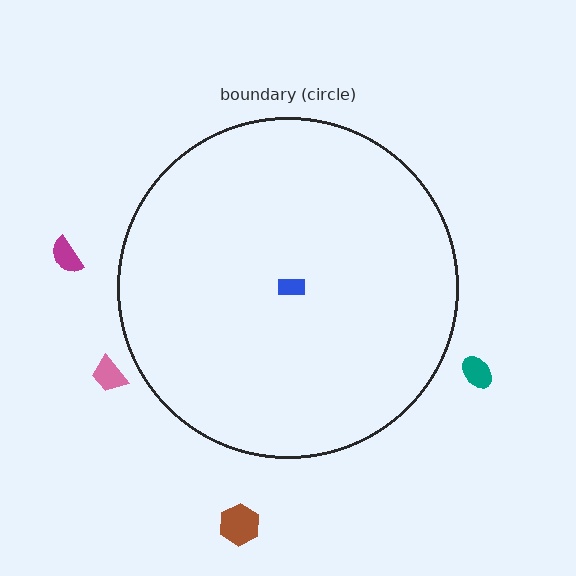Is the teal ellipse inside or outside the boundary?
Outside.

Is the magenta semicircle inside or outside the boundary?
Outside.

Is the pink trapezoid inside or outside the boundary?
Outside.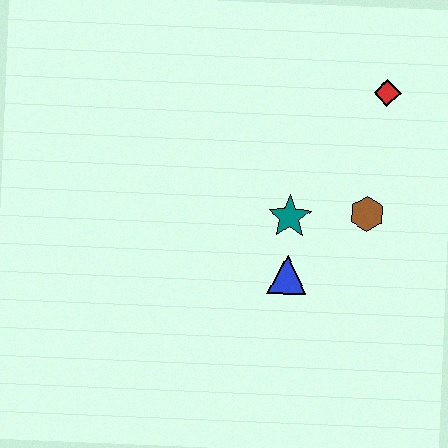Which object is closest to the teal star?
The blue triangle is closest to the teal star.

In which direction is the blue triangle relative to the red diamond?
The blue triangle is below the red diamond.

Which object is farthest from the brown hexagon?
The red diamond is farthest from the brown hexagon.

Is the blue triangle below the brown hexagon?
Yes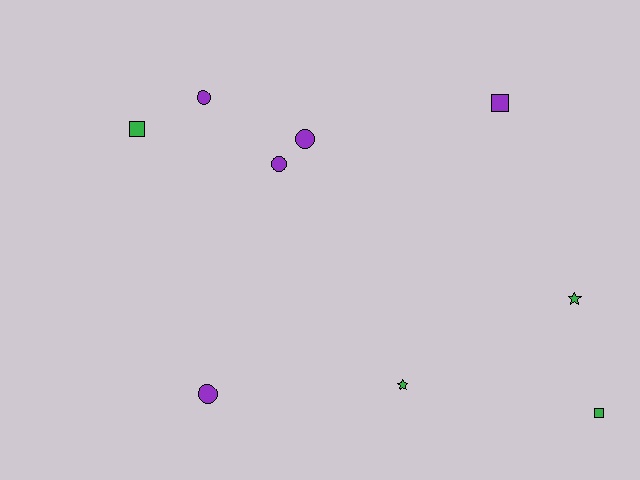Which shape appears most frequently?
Circle, with 4 objects.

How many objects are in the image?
There are 9 objects.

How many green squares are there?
There are 2 green squares.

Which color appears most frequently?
Purple, with 5 objects.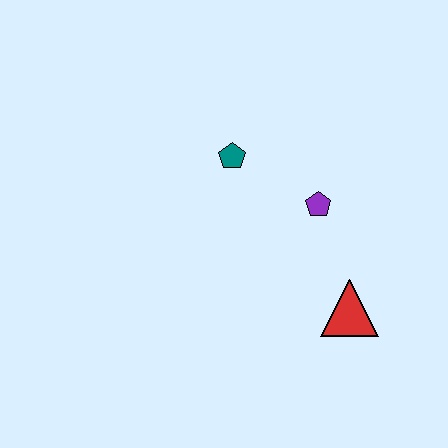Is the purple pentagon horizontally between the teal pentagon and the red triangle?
Yes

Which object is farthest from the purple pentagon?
The red triangle is farthest from the purple pentagon.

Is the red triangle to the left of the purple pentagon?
No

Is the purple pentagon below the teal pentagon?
Yes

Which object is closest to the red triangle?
The purple pentagon is closest to the red triangle.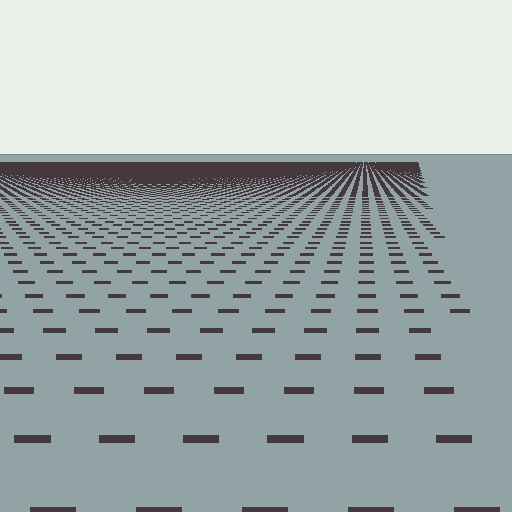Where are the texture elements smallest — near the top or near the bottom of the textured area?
Near the top.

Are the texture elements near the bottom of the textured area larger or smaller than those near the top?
Larger. Near the bottom, elements are closer to the viewer and appear at a bigger on-screen size.